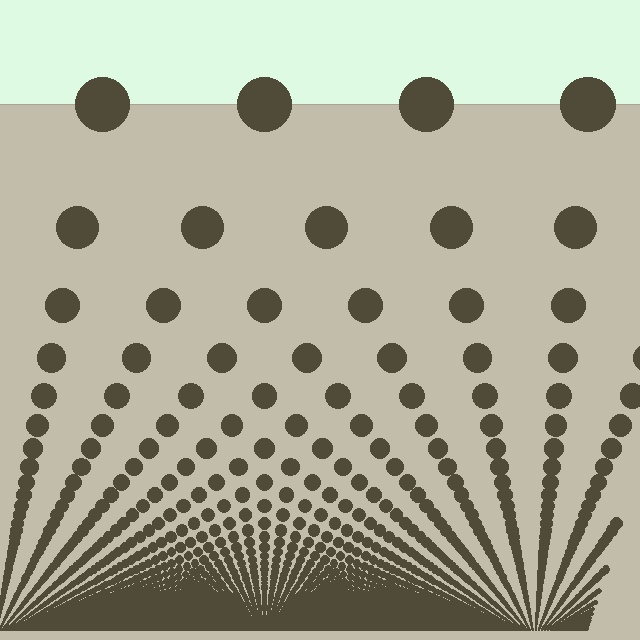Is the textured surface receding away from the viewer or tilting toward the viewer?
The surface appears to tilt toward the viewer. Texture elements get larger and sparser toward the top.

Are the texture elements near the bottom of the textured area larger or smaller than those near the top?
Smaller. The gradient is inverted — elements near the bottom are smaller and denser.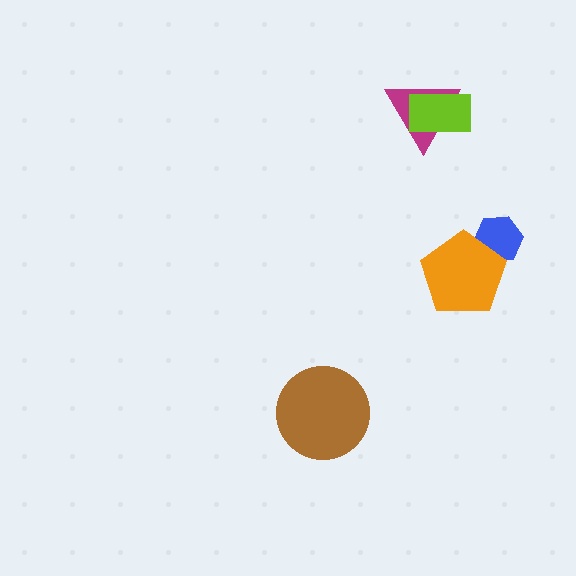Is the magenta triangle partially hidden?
Yes, it is partially covered by another shape.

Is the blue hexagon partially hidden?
Yes, it is partially covered by another shape.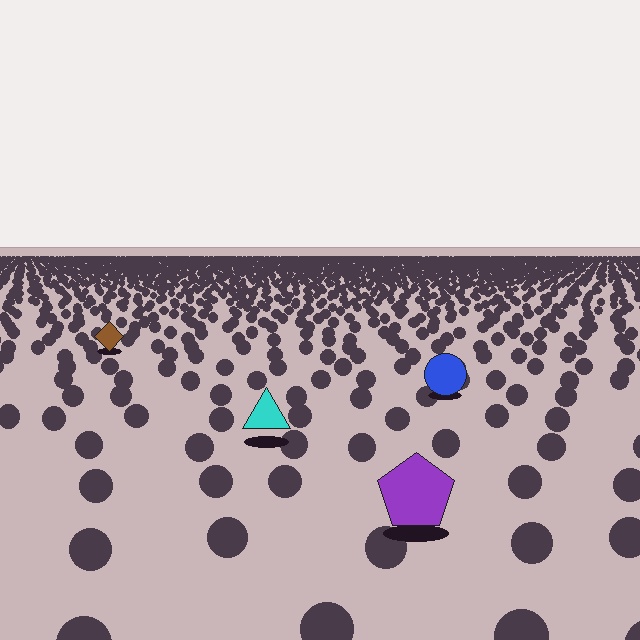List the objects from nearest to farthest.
From nearest to farthest: the purple pentagon, the cyan triangle, the blue circle, the brown diamond.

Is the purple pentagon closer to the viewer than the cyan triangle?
Yes. The purple pentagon is closer — you can tell from the texture gradient: the ground texture is coarser near it.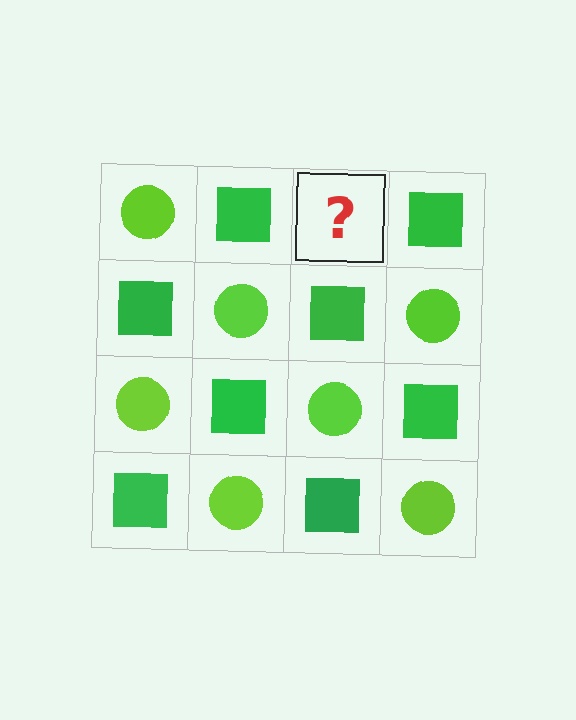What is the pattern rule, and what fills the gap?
The rule is that it alternates lime circle and green square in a checkerboard pattern. The gap should be filled with a lime circle.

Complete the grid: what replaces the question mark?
The question mark should be replaced with a lime circle.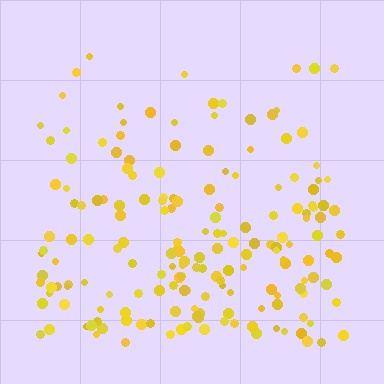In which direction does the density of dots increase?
From top to bottom, with the bottom side densest.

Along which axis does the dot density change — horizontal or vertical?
Vertical.